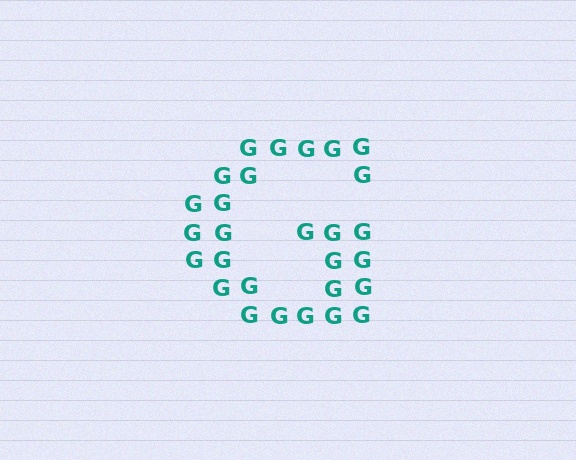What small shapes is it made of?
It is made of small letter G's.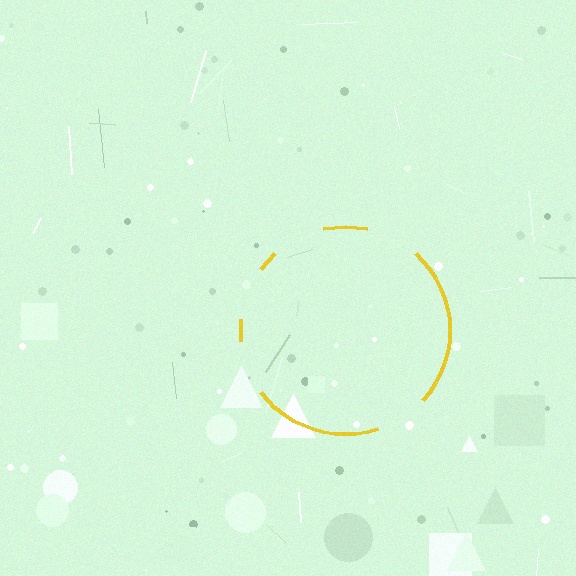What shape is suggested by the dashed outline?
The dashed outline suggests a circle.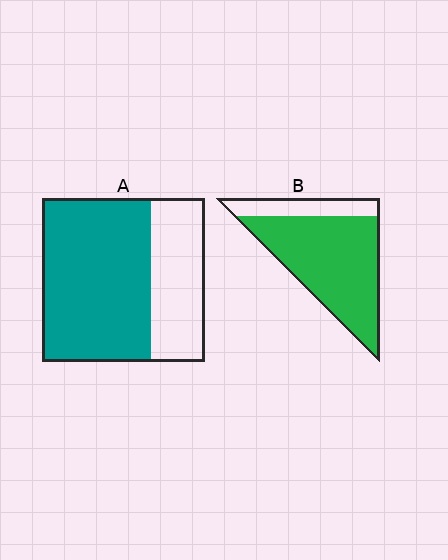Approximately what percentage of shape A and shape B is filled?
A is approximately 65% and B is approximately 80%.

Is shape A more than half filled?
Yes.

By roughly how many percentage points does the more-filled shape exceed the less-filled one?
By roughly 10 percentage points (B over A).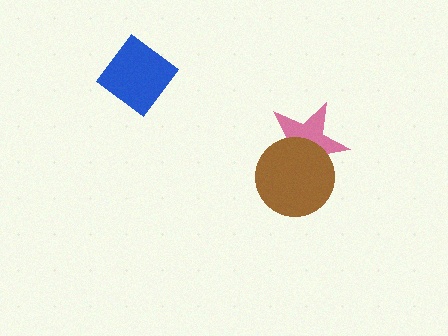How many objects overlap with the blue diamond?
0 objects overlap with the blue diamond.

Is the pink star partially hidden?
Yes, it is partially covered by another shape.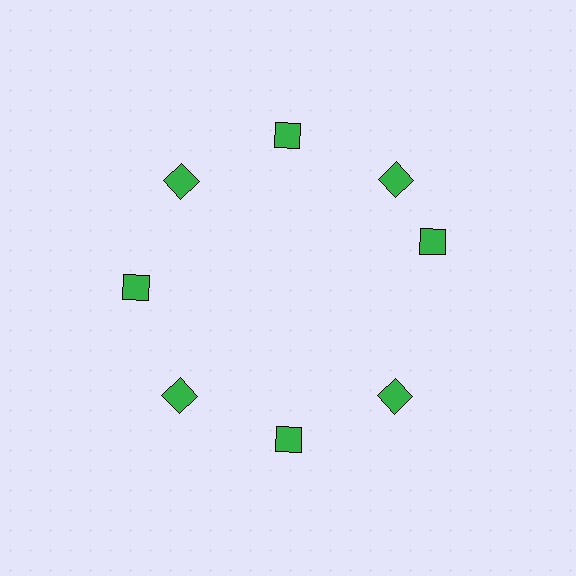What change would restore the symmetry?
The symmetry would be restored by rotating it back into even spacing with its neighbors so that all 8 diamonds sit at equal angles and equal distance from the center.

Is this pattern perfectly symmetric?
No. The 8 green diamonds are arranged in a ring, but one element near the 3 o'clock position is rotated out of alignment along the ring, breaking the 8-fold rotational symmetry.